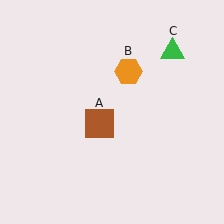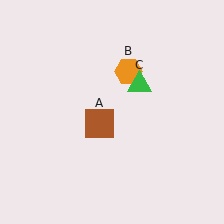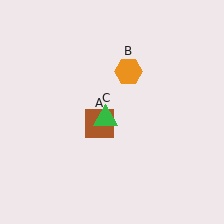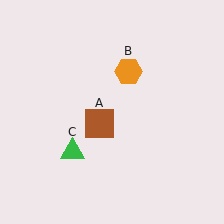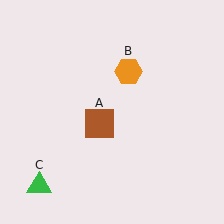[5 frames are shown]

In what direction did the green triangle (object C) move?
The green triangle (object C) moved down and to the left.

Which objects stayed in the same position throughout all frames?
Brown square (object A) and orange hexagon (object B) remained stationary.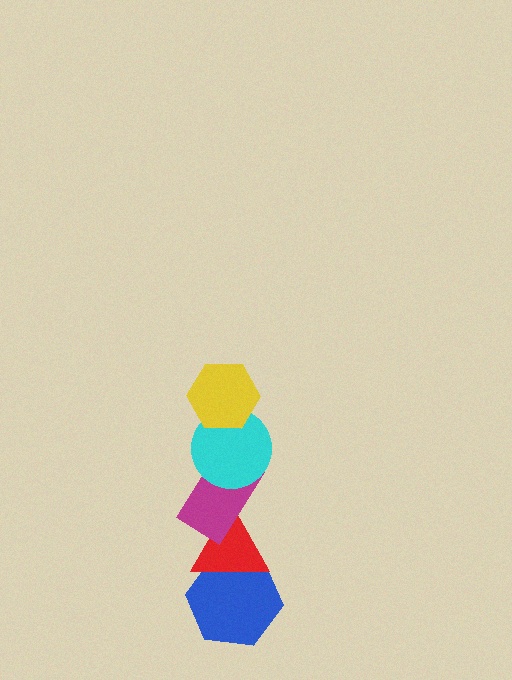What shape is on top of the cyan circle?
The yellow hexagon is on top of the cyan circle.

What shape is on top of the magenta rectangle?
The cyan circle is on top of the magenta rectangle.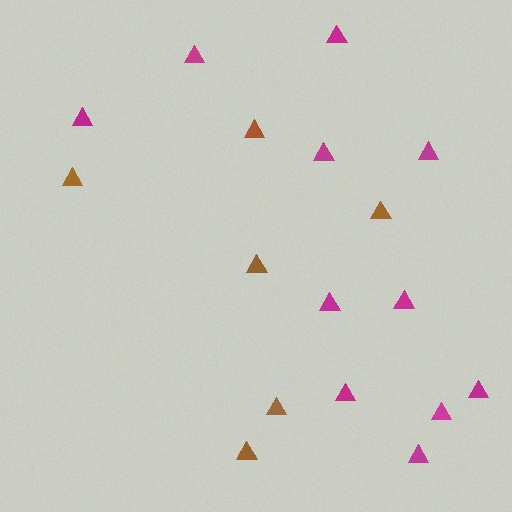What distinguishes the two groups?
There are 2 groups: one group of magenta triangles (11) and one group of brown triangles (6).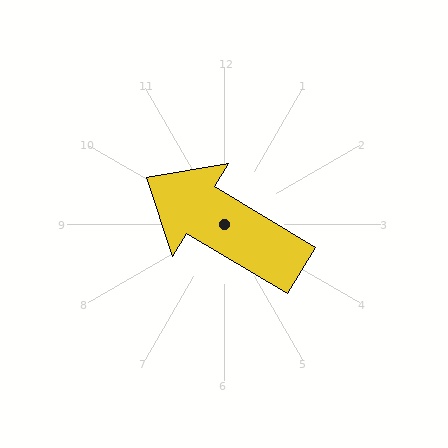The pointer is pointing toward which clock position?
Roughly 10 o'clock.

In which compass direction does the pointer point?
Northwest.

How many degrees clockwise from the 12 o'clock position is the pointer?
Approximately 301 degrees.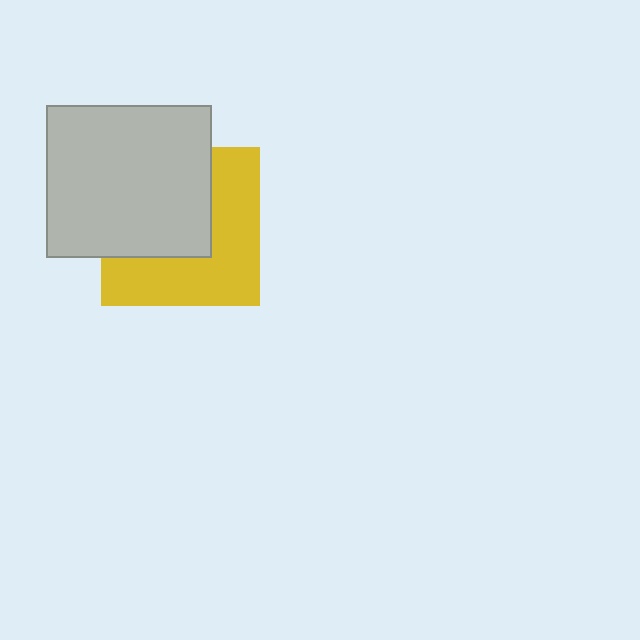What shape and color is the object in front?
The object in front is a light gray rectangle.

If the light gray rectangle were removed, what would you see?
You would see the complete yellow square.